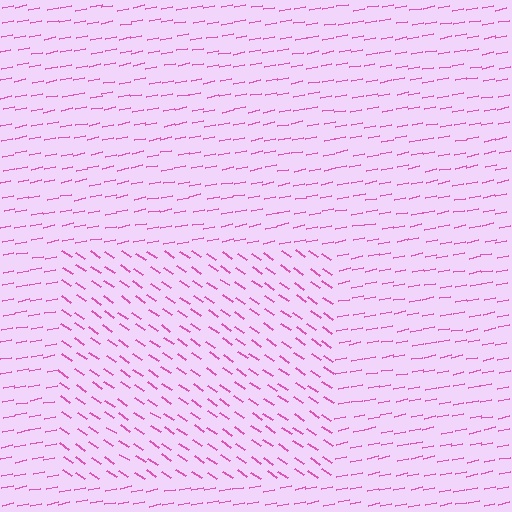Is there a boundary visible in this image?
Yes, there is a texture boundary formed by a change in line orientation.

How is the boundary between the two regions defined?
The boundary is defined purely by a change in line orientation (approximately 45 degrees difference). All lines are the same color and thickness.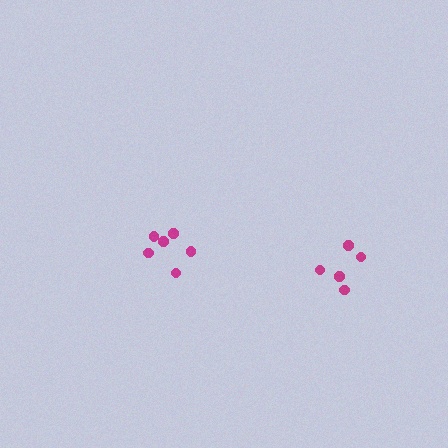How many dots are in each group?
Group 1: 6 dots, Group 2: 5 dots (11 total).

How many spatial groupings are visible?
There are 2 spatial groupings.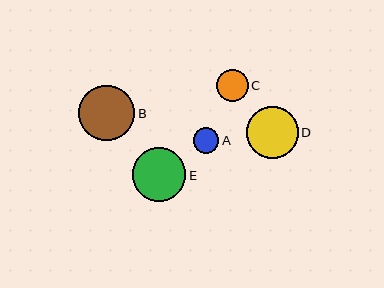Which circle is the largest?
Circle B is the largest with a size of approximately 56 pixels.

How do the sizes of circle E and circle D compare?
Circle E and circle D are approximately the same size.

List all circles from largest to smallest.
From largest to smallest: B, E, D, C, A.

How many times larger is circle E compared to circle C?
Circle E is approximately 1.7 times the size of circle C.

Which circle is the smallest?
Circle A is the smallest with a size of approximately 25 pixels.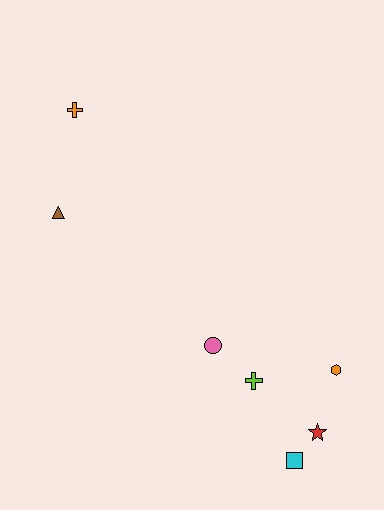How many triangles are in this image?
There is 1 triangle.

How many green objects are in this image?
There are no green objects.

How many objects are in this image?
There are 7 objects.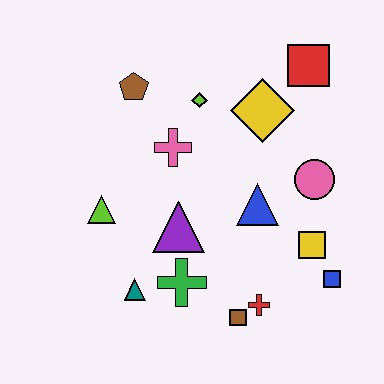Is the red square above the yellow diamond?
Yes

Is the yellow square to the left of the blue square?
Yes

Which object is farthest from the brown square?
The red square is farthest from the brown square.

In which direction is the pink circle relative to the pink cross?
The pink circle is to the right of the pink cross.